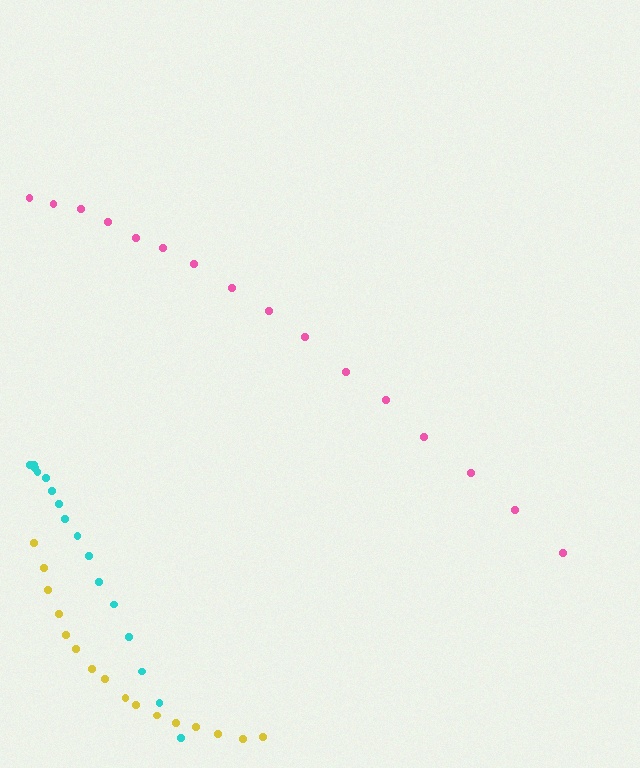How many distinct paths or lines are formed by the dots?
There are 3 distinct paths.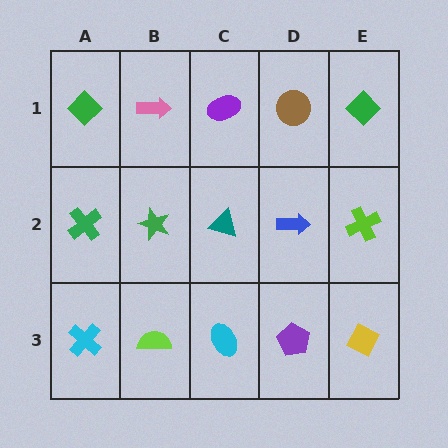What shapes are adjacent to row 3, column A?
A green cross (row 2, column A), a lime semicircle (row 3, column B).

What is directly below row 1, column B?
A green star.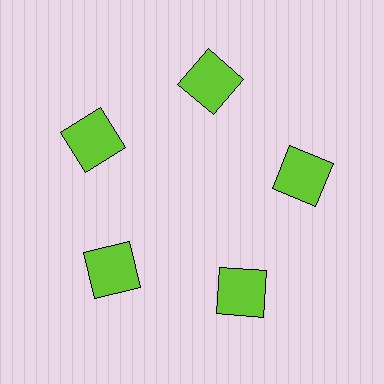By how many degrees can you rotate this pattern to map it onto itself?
The pattern maps onto itself every 72 degrees of rotation.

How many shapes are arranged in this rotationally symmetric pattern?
There are 5 shapes, arranged in 5 groups of 1.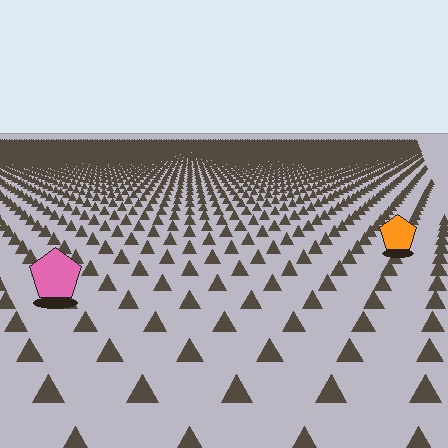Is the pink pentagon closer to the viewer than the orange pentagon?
Yes. The pink pentagon is closer — you can tell from the texture gradient: the ground texture is coarser near it.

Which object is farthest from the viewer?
The orange pentagon is farthest from the viewer. It appears smaller and the ground texture around it is denser.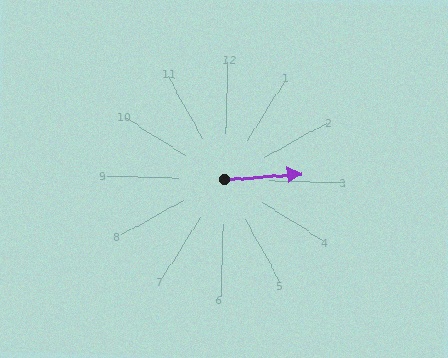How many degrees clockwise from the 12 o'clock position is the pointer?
Approximately 84 degrees.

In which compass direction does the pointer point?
East.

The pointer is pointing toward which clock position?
Roughly 3 o'clock.